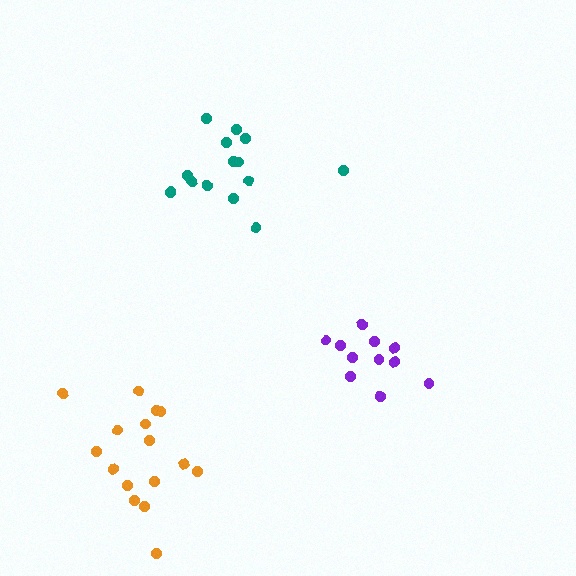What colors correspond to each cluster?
The clusters are colored: purple, teal, orange.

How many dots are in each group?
Group 1: 11 dots, Group 2: 15 dots, Group 3: 16 dots (42 total).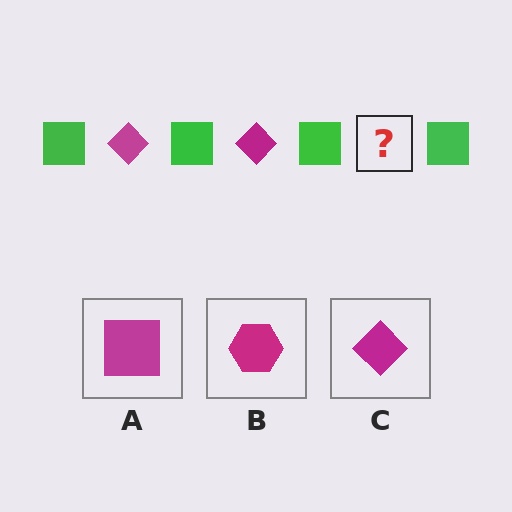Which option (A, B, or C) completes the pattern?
C.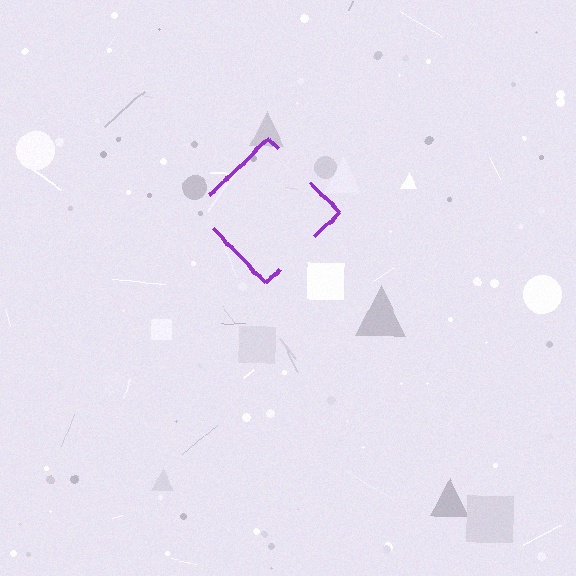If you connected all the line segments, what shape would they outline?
They would outline a diamond.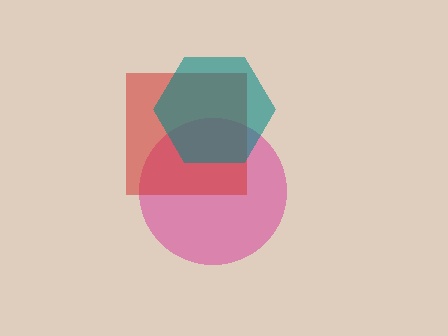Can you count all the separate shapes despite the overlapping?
Yes, there are 3 separate shapes.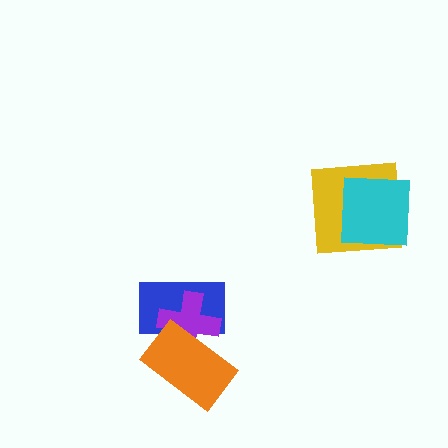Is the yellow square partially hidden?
Yes, it is partially covered by another shape.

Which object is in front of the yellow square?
The cyan square is in front of the yellow square.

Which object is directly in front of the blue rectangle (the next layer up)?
The purple cross is directly in front of the blue rectangle.